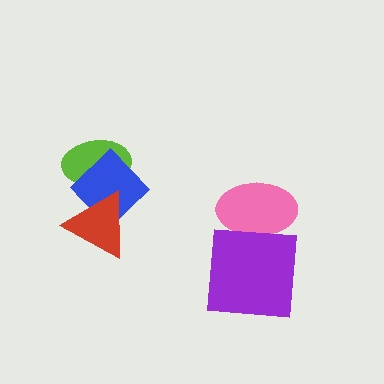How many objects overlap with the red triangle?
2 objects overlap with the red triangle.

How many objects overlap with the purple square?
1 object overlaps with the purple square.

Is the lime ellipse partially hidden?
Yes, it is partially covered by another shape.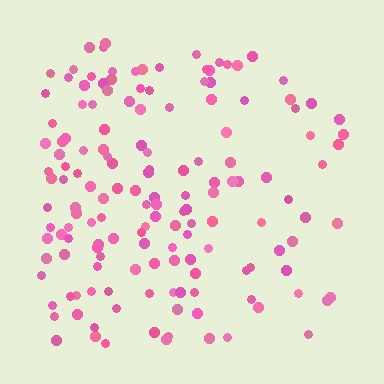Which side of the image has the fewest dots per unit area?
The right.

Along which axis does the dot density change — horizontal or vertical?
Horizontal.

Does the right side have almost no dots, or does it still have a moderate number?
Still a moderate number, just noticeably fewer than the left.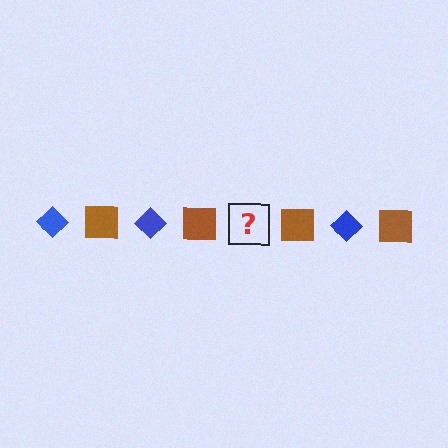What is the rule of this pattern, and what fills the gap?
The rule is that the pattern alternates between blue diamond and brown square. The gap should be filled with a blue diamond.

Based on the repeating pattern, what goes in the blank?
The blank should be a blue diamond.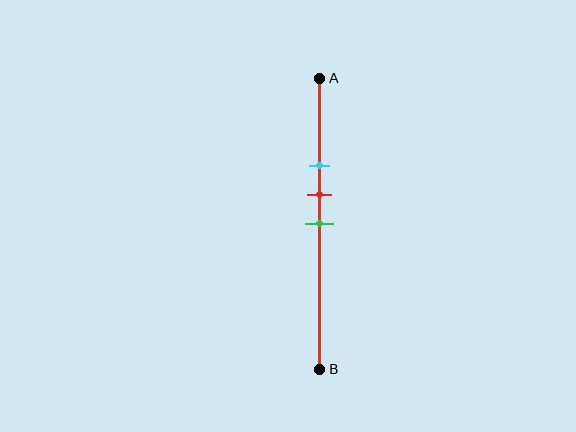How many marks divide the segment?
There are 3 marks dividing the segment.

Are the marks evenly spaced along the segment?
Yes, the marks are approximately evenly spaced.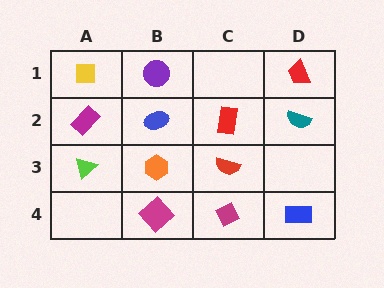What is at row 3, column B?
An orange hexagon.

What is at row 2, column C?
A red rectangle.